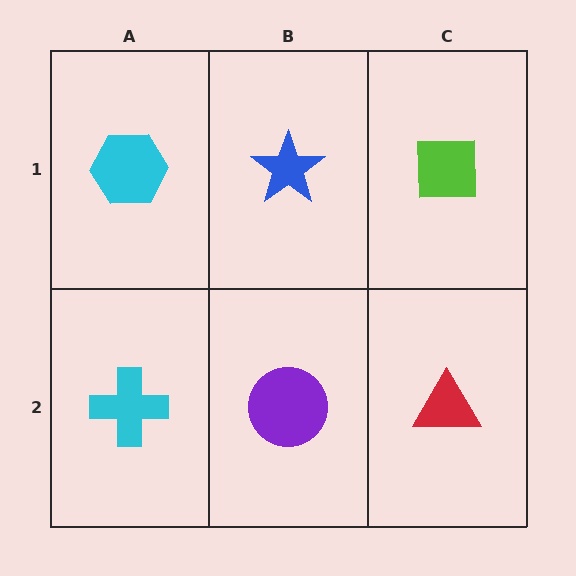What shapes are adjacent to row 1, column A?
A cyan cross (row 2, column A), a blue star (row 1, column B).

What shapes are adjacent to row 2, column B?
A blue star (row 1, column B), a cyan cross (row 2, column A), a red triangle (row 2, column C).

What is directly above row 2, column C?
A lime square.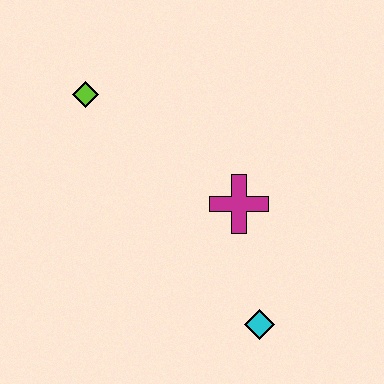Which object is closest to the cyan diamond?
The magenta cross is closest to the cyan diamond.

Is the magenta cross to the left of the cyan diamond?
Yes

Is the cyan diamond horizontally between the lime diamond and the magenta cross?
No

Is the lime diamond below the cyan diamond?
No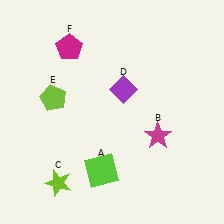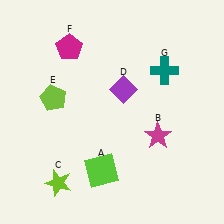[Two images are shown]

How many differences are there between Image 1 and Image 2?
There is 1 difference between the two images.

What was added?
A teal cross (G) was added in Image 2.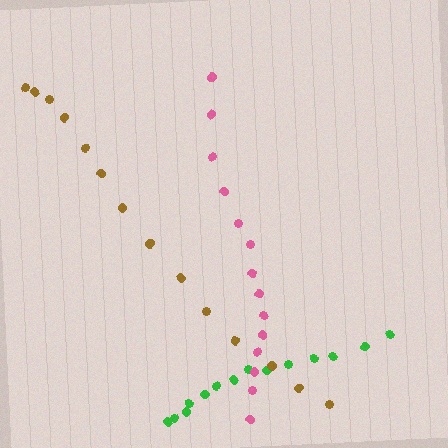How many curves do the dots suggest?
There are 3 distinct paths.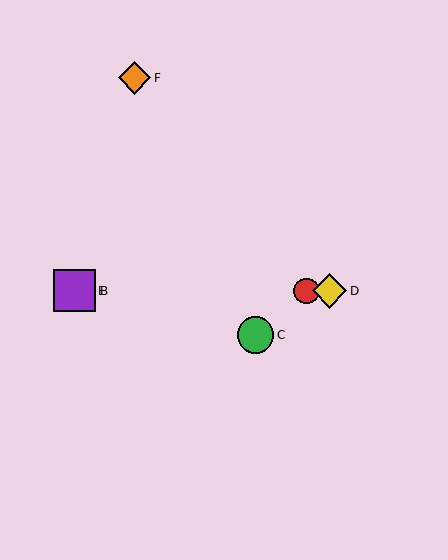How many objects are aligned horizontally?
4 objects (A, B, D, E) are aligned horizontally.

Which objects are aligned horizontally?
Objects A, B, D, E are aligned horizontally.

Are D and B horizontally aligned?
Yes, both are at y≈291.